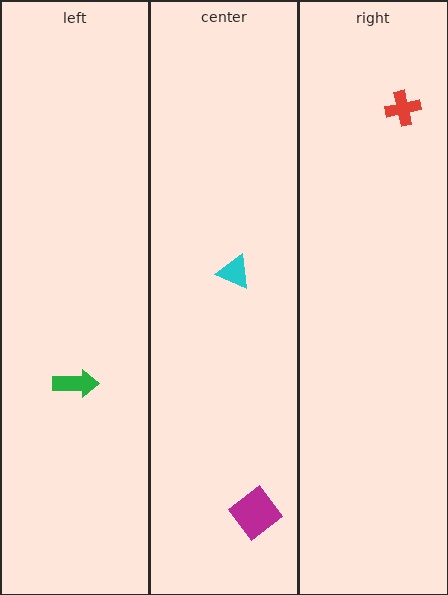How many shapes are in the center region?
2.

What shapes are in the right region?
The red cross.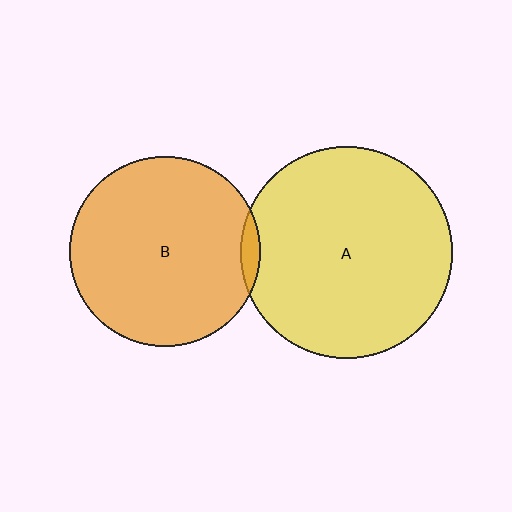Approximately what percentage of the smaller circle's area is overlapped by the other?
Approximately 5%.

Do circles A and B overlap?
Yes.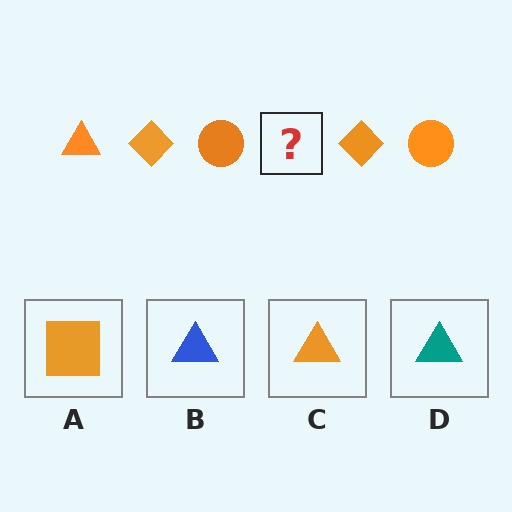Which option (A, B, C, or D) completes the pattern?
C.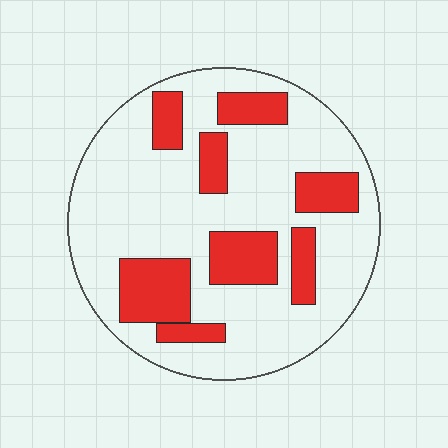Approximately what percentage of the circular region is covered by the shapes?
Approximately 25%.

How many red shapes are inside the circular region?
8.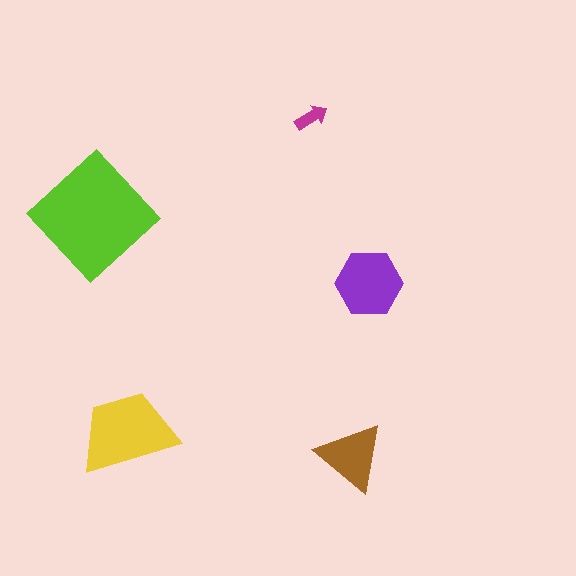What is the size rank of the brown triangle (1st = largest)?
4th.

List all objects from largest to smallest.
The lime diamond, the yellow trapezoid, the purple hexagon, the brown triangle, the magenta arrow.